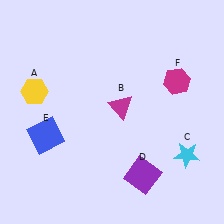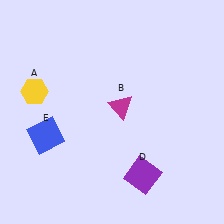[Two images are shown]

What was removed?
The cyan star (C), the magenta hexagon (F) were removed in Image 2.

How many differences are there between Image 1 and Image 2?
There are 2 differences between the two images.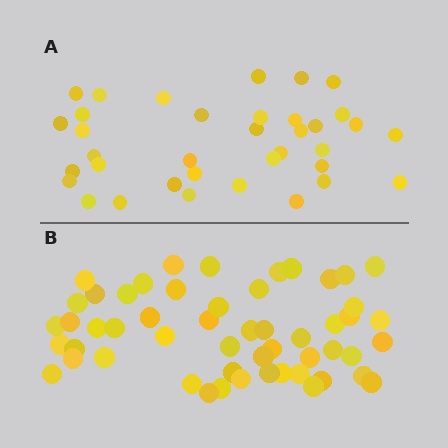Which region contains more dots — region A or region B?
Region B (the bottom region) has more dots.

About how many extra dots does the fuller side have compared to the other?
Region B has approximately 15 more dots than region A.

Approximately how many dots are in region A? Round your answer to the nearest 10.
About 40 dots. (The exact count is 36, which rounds to 40.)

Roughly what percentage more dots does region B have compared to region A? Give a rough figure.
About 45% more.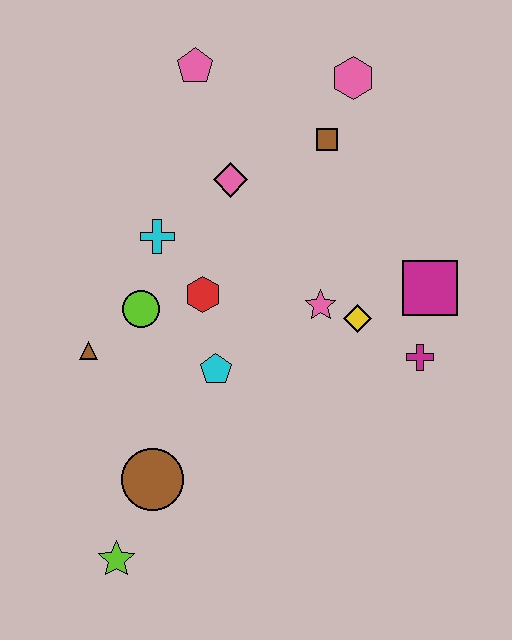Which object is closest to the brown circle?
The lime star is closest to the brown circle.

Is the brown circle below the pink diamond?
Yes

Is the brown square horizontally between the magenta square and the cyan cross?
Yes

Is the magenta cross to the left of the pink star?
No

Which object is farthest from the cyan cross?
The lime star is farthest from the cyan cross.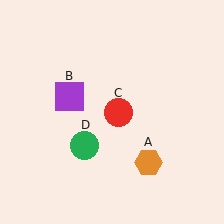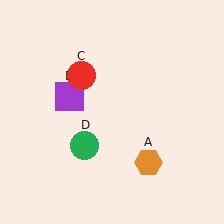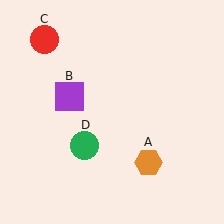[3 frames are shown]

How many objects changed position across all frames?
1 object changed position: red circle (object C).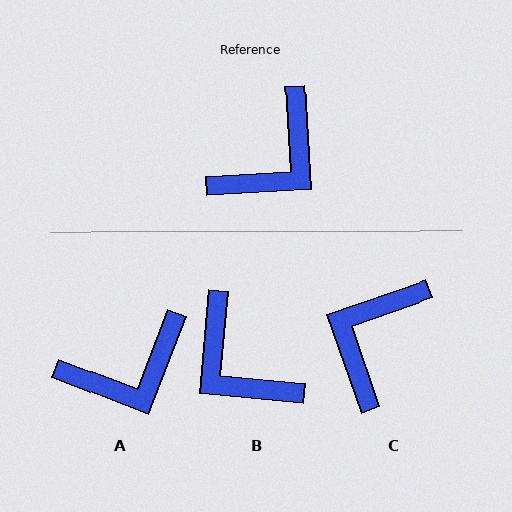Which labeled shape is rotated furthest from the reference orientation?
C, about 164 degrees away.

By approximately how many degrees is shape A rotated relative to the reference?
Approximately 24 degrees clockwise.